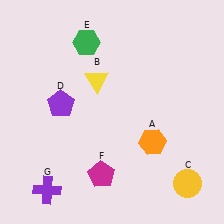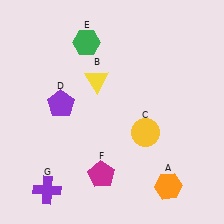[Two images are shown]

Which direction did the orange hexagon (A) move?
The orange hexagon (A) moved down.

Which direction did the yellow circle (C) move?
The yellow circle (C) moved up.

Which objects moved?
The objects that moved are: the orange hexagon (A), the yellow circle (C).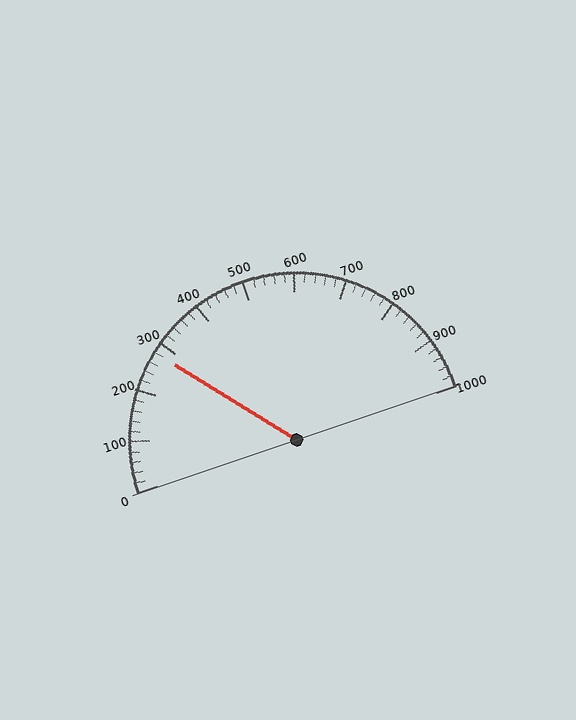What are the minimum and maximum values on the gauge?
The gauge ranges from 0 to 1000.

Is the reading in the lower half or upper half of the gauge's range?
The reading is in the lower half of the range (0 to 1000).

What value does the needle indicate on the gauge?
The needle indicates approximately 280.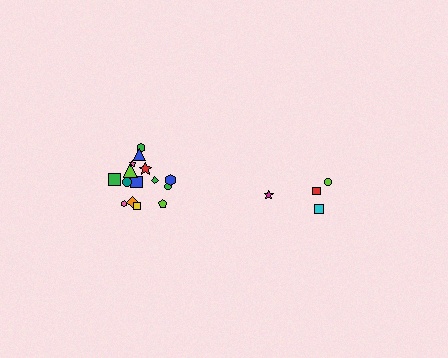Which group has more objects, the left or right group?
The left group.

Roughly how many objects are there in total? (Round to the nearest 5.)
Roughly 20 objects in total.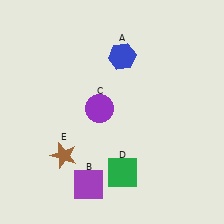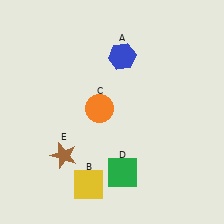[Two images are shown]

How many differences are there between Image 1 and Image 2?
There are 2 differences between the two images.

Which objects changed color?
B changed from purple to yellow. C changed from purple to orange.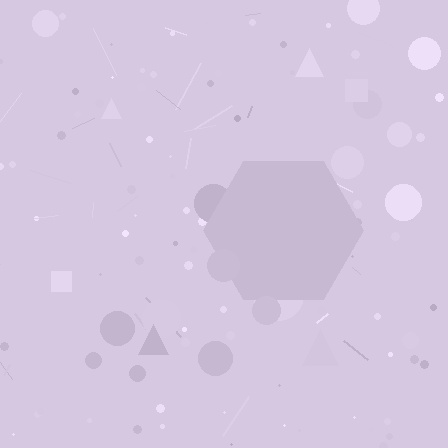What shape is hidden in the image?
A hexagon is hidden in the image.